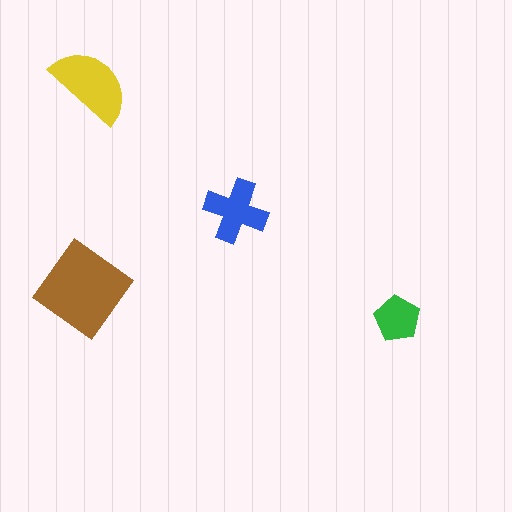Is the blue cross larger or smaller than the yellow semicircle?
Smaller.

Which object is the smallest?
The green pentagon.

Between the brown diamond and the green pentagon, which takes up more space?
The brown diamond.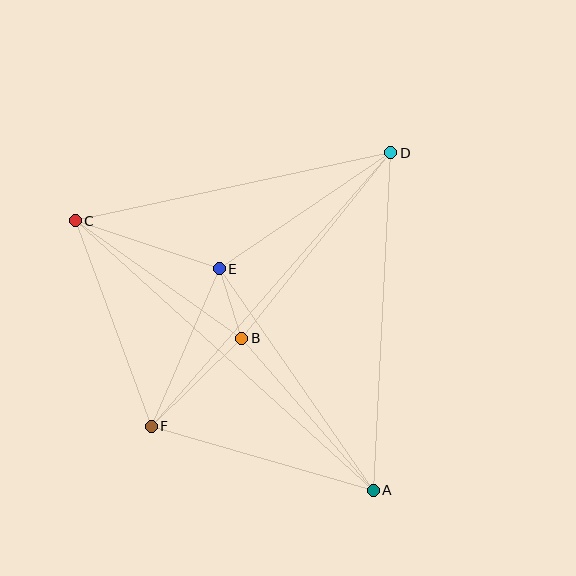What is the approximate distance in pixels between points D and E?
The distance between D and E is approximately 207 pixels.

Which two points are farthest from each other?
Points A and C are farthest from each other.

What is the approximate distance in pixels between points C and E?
The distance between C and E is approximately 152 pixels.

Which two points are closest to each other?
Points B and E are closest to each other.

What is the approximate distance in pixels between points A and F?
The distance between A and F is approximately 231 pixels.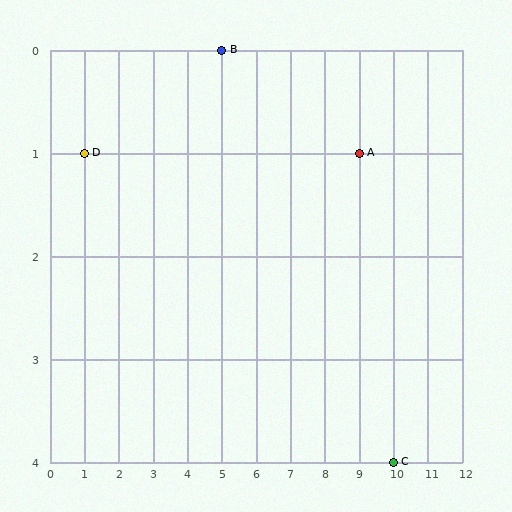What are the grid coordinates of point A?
Point A is at grid coordinates (9, 1).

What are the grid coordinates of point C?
Point C is at grid coordinates (10, 4).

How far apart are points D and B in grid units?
Points D and B are 4 columns and 1 row apart (about 4.1 grid units diagonally).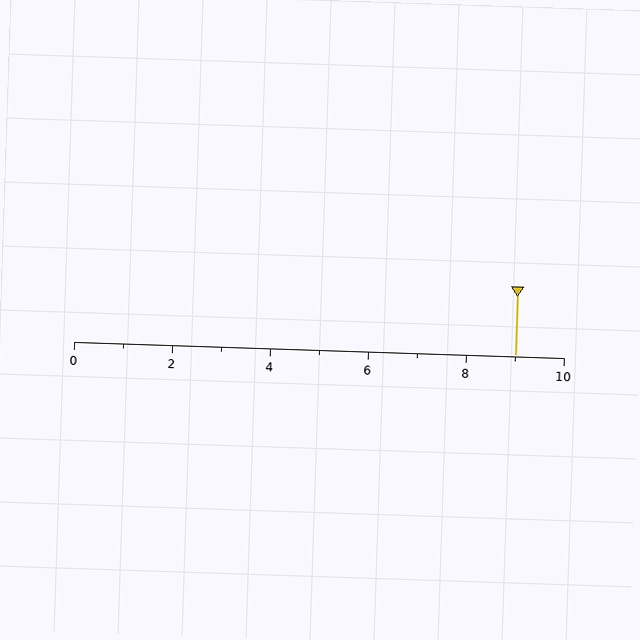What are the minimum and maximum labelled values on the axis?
The axis runs from 0 to 10.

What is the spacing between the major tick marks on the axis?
The major ticks are spaced 2 apart.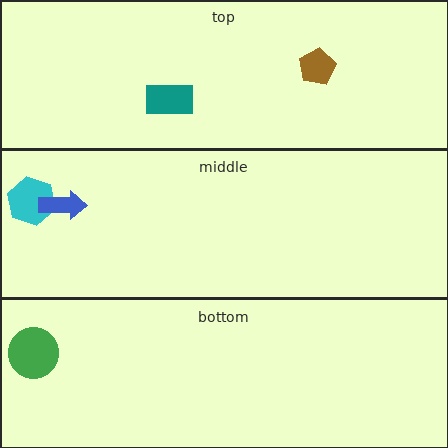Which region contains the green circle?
The bottom region.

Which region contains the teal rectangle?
The top region.